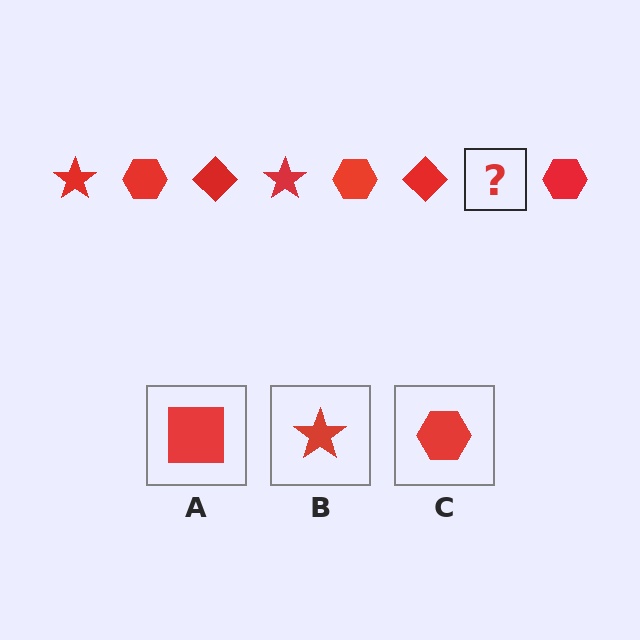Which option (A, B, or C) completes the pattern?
B.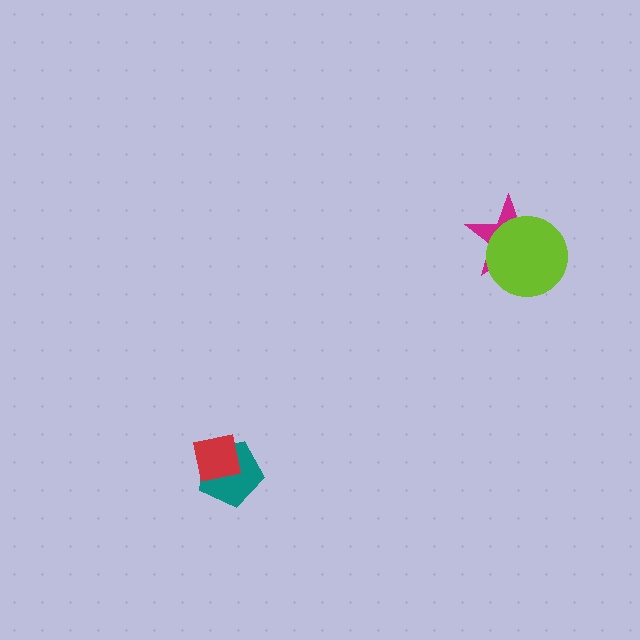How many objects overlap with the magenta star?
1 object overlaps with the magenta star.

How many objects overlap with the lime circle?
1 object overlaps with the lime circle.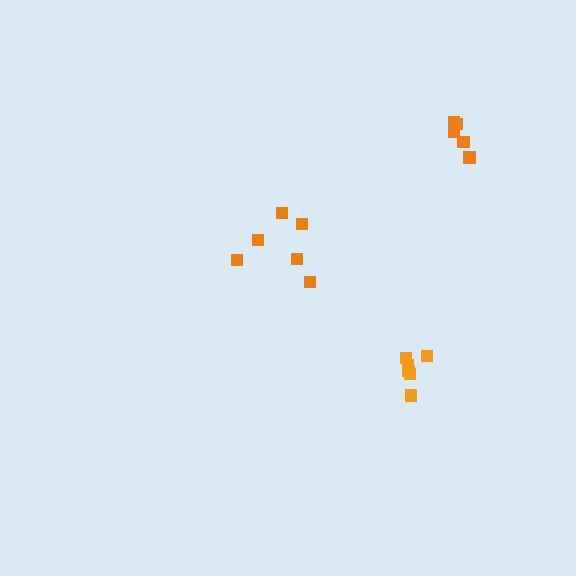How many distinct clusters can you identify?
There are 3 distinct clusters.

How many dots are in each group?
Group 1: 6 dots, Group 2: 6 dots, Group 3: 5 dots (17 total).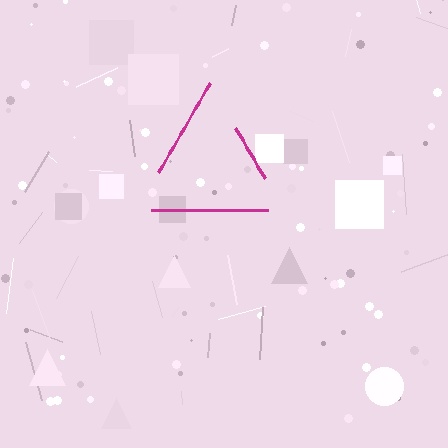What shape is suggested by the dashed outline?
The dashed outline suggests a triangle.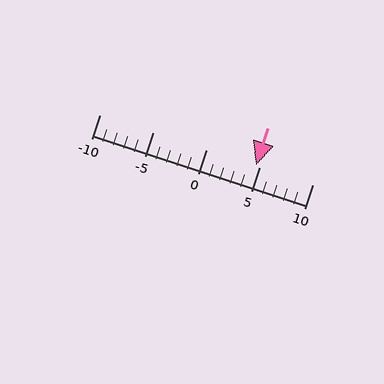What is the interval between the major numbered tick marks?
The major tick marks are spaced 5 units apart.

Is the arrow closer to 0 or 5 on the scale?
The arrow is closer to 5.